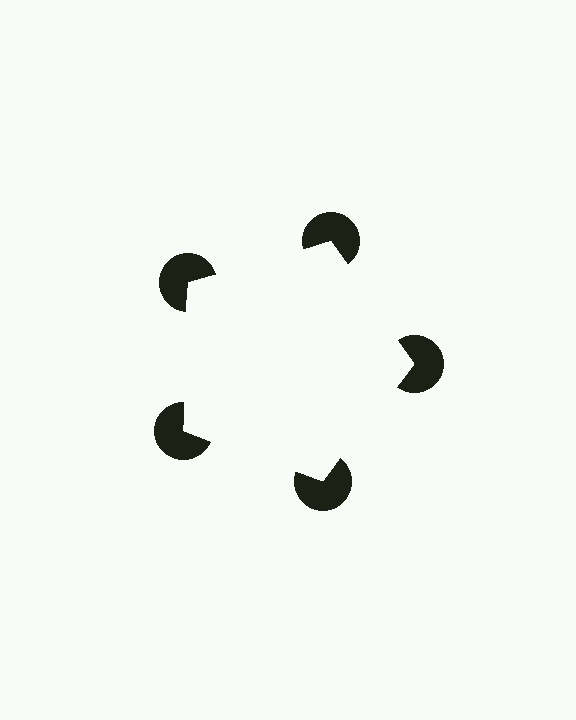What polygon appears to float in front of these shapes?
An illusory pentagon — its edges are inferred from the aligned wedge cuts in the pac-man discs, not physically drawn.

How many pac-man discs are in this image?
There are 5 — one at each vertex of the illusory pentagon.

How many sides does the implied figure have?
5 sides.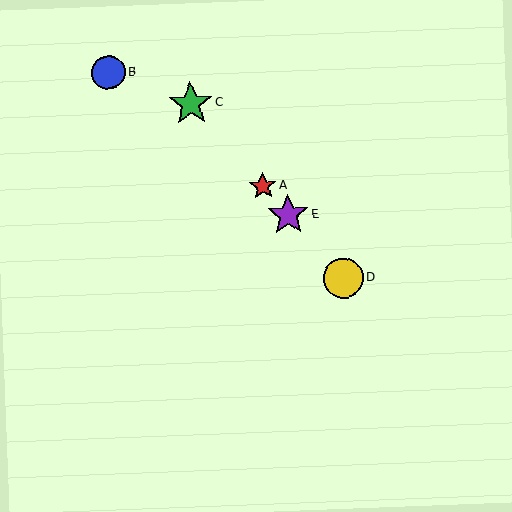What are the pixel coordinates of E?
Object E is at (288, 215).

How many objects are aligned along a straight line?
4 objects (A, C, D, E) are aligned along a straight line.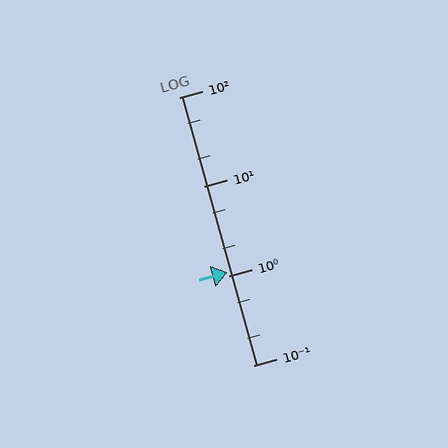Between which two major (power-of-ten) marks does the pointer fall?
The pointer is between 1 and 10.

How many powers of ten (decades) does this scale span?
The scale spans 3 decades, from 0.1 to 100.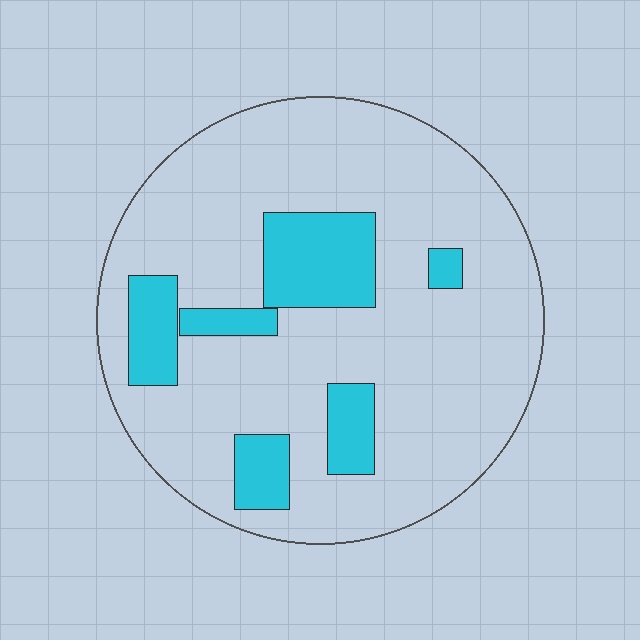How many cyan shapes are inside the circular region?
6.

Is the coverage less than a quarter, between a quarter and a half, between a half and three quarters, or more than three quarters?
Less than a quarter.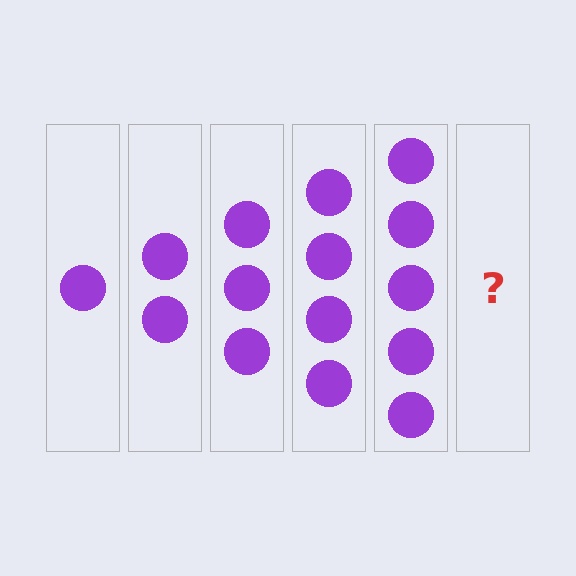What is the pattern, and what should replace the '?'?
The pattern is that each step adds one more circle. The '?' should be 6 circles.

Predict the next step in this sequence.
The next step is 6 circles.